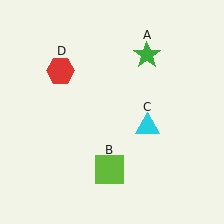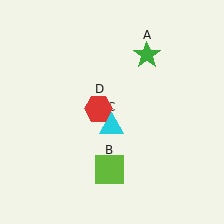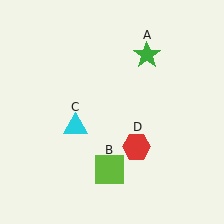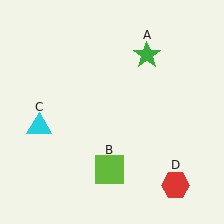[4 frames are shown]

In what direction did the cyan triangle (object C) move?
The cyan triangle (object C) moved left.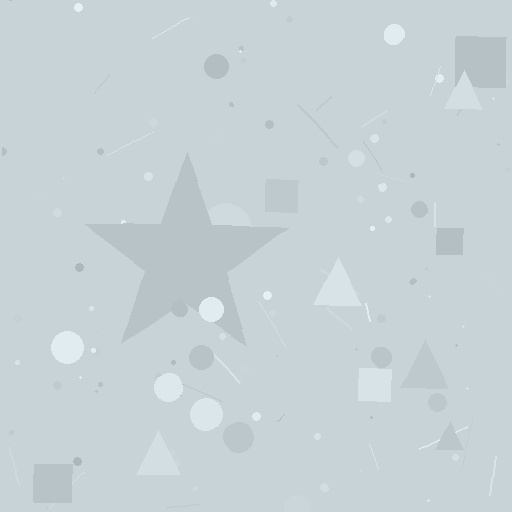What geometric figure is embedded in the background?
A star is embedded in the background.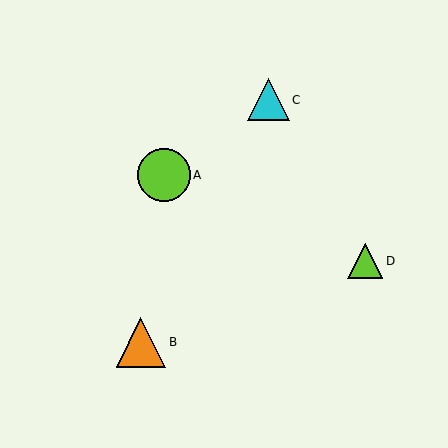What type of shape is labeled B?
Shape B is an orange triangle.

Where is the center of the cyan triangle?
The center of the cyan triangle is at (268, 100).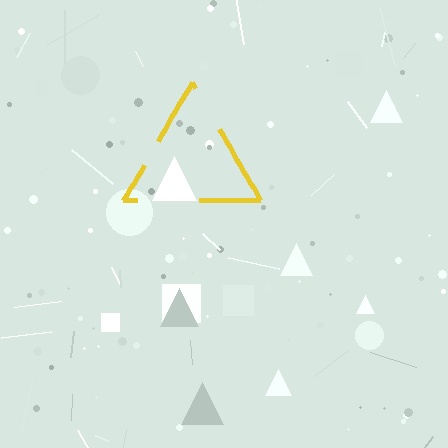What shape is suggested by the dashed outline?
The dashed outline suggests a triangle.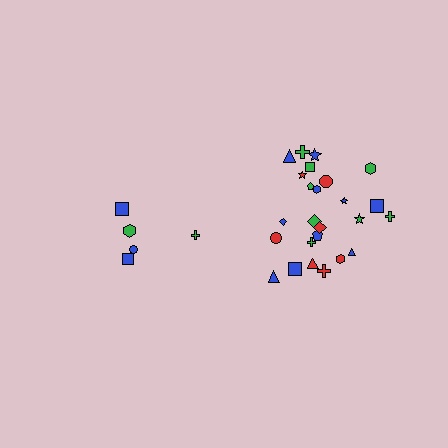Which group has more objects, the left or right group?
The right group.